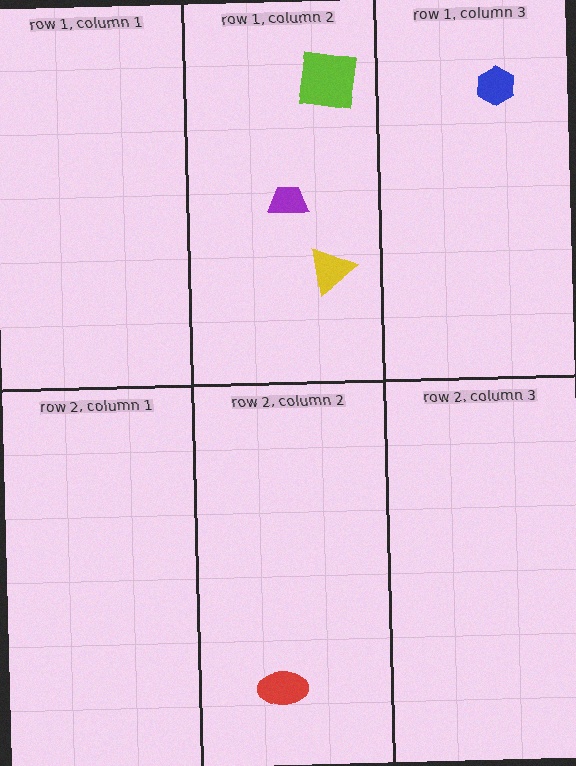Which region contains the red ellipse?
The row 2, column 2 region.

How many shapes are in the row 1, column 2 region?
3.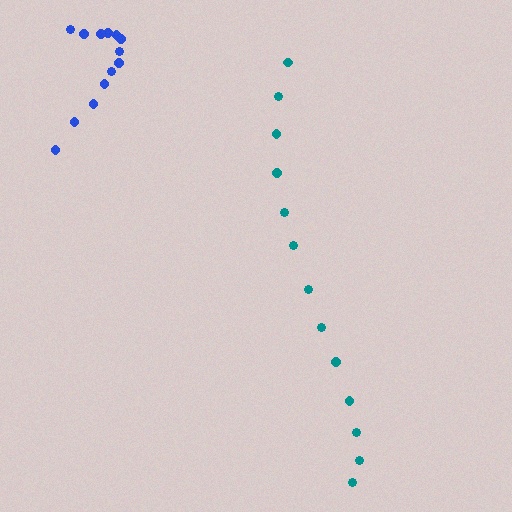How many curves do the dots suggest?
There are 2 distinct paths.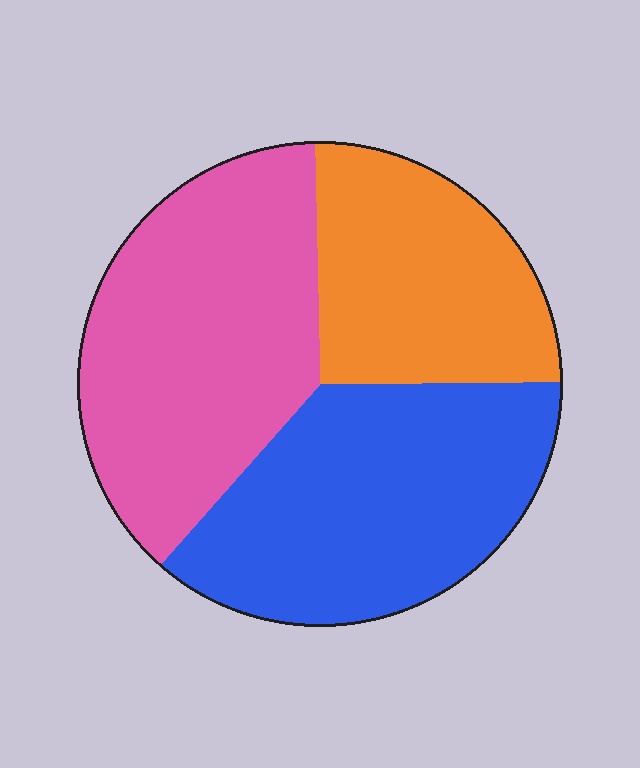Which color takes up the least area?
Orange, at roughly 25%.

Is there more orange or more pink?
Pink.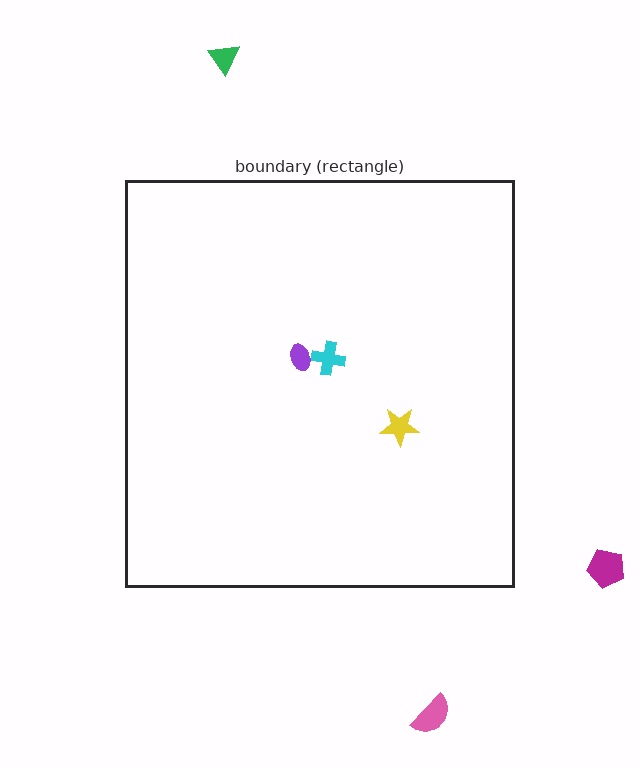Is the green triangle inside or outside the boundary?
Outside.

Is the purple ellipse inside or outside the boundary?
Inside.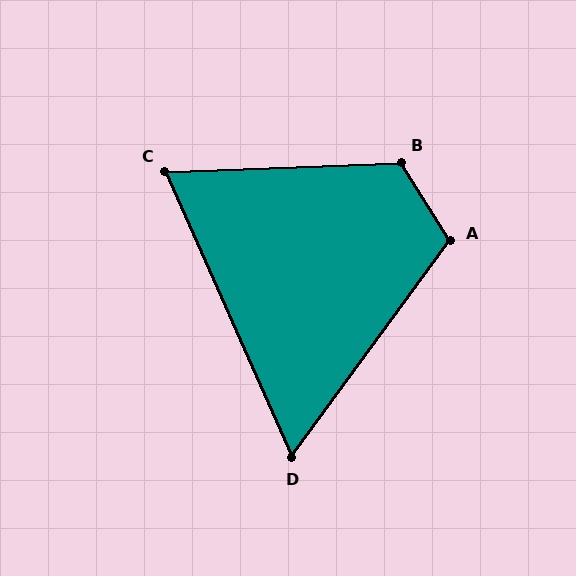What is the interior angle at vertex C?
Approximately 68 degrees (acute).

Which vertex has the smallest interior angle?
D, at approximately 60 degrees.